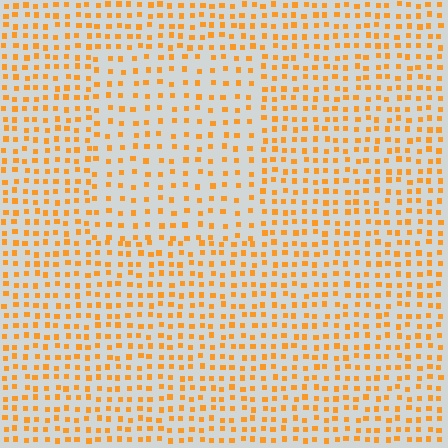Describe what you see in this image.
The image contains small orange elements arranged at two different densities. A rectangle-shaped region is visible where the elements are less densely packed than the surrounding area.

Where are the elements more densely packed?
The elements are more densely packed outside the rectangle boundary.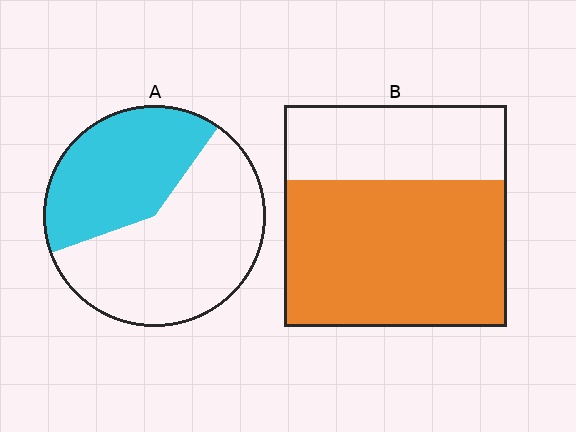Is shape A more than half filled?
No.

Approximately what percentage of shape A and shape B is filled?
A is approximately 40% and B is approximately 65%.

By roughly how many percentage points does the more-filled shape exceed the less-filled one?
By roughly 25 percentage points (B over A).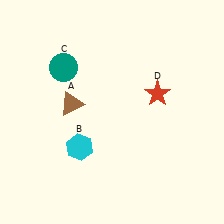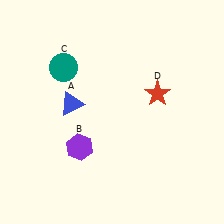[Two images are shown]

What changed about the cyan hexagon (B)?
In Image 1, B is cyan. In Image 2, it changed to purple.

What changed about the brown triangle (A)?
In Image 1, A is brown. In Image 2, it changed to blue.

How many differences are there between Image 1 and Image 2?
There are 2 differences between the two images.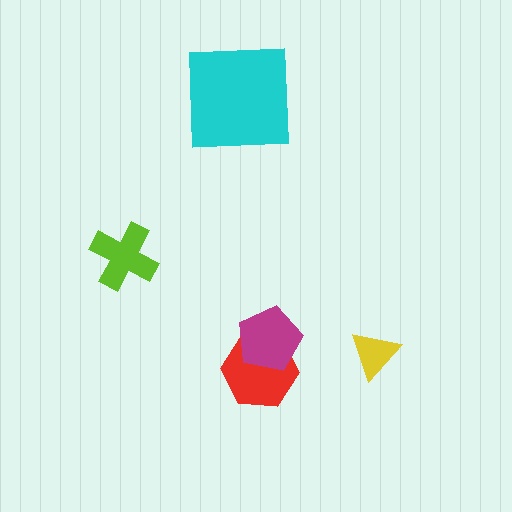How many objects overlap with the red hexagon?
1 object overlaps with the red hexagon.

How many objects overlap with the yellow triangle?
0 objects overlap with the yellow triangle.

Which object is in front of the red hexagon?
The magenta pentagon is in front of the red hexagon.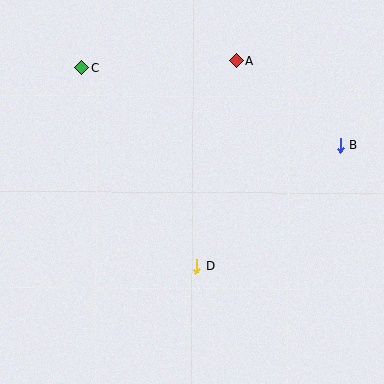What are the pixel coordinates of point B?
Point B is at (341, 145).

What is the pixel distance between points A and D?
The distance between A and D is 209 pixels.